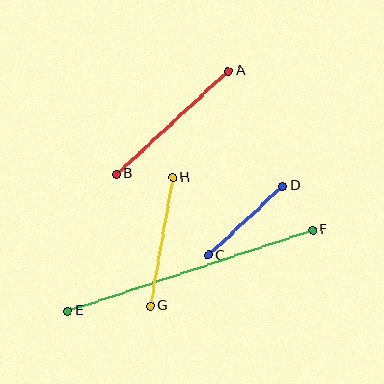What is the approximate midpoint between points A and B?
The midpoint is at approximately (172, 122) pixels.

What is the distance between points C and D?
The distance is approximately 101 pixels.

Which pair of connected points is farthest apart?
Points E and F are farthest apart.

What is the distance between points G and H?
The distance is approximately 130 pixels.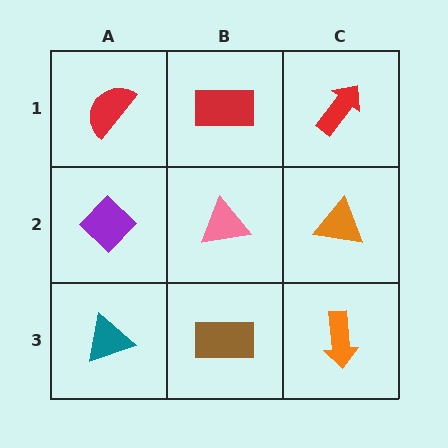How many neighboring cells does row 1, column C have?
2.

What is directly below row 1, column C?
An orange triangle.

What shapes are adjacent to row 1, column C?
An orange triangle (row 2, column C), a red rectangle (row 1, column B).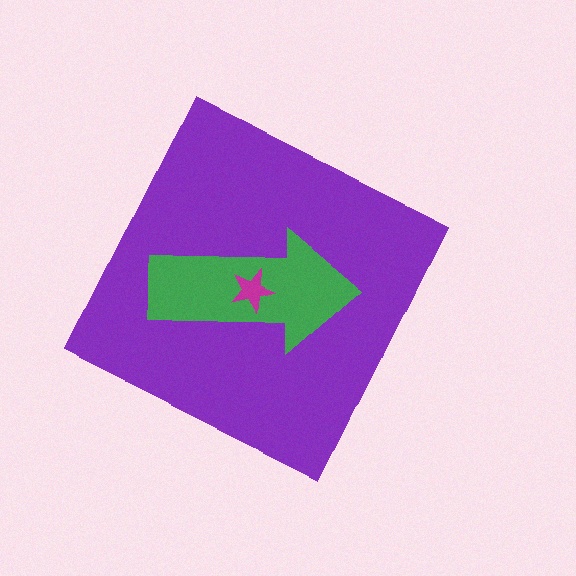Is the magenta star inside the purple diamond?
Yes.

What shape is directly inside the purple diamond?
The green arrow.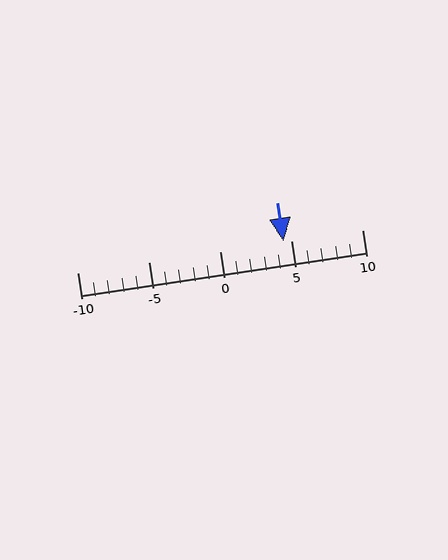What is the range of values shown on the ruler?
The ruler shows values from -10 to 10.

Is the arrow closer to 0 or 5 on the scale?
The arrow is closer to 5.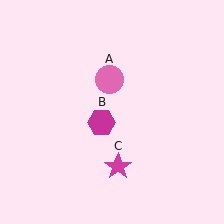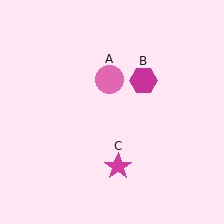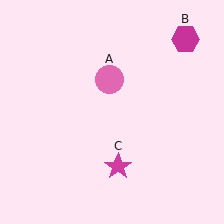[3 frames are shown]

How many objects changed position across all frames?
1 object changed position: magenta hexagon (object B).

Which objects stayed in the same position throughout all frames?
Pink circle (object A) and magenta star (object C) remained stationary.